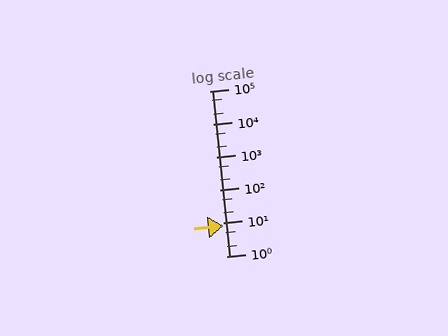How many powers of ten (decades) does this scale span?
The scale spans 5 decades, from 1 to 100000.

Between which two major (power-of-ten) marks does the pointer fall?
The pointer is between 1 and 10.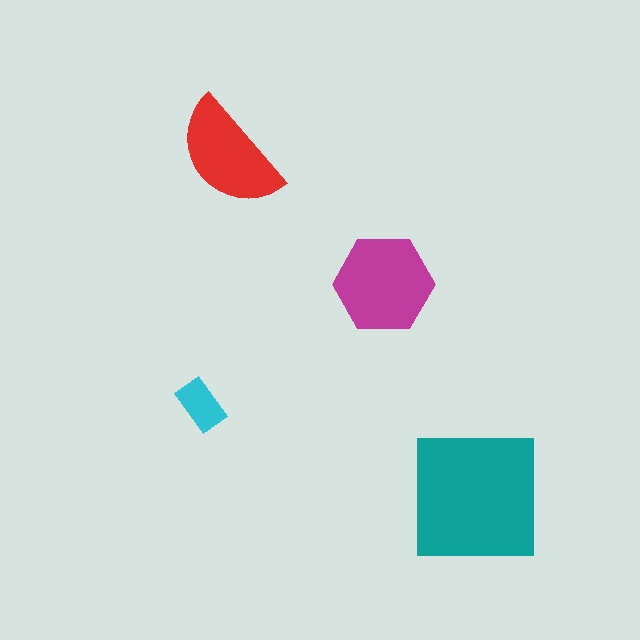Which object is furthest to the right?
The teal square is rightmost.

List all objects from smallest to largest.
The cyan rectangle, the red semicircle, the magenta hexagon, the teal square.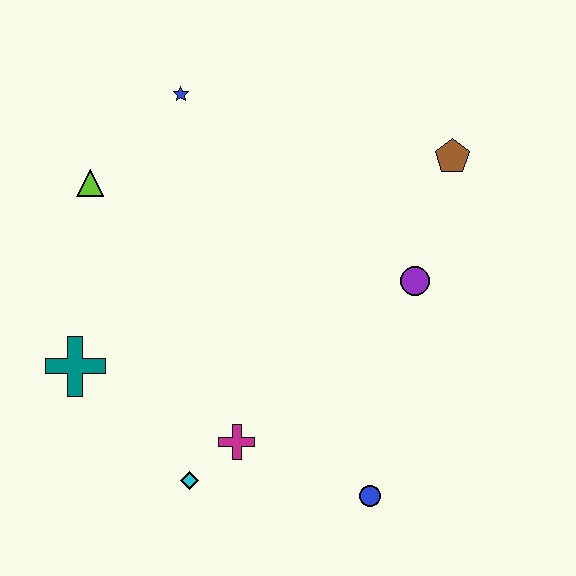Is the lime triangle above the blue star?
No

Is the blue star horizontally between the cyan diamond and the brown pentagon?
No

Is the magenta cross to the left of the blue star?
No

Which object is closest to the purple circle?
The brown pentagon is closest to the purple circle.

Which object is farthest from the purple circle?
The teal cross is farthest from the purple circle.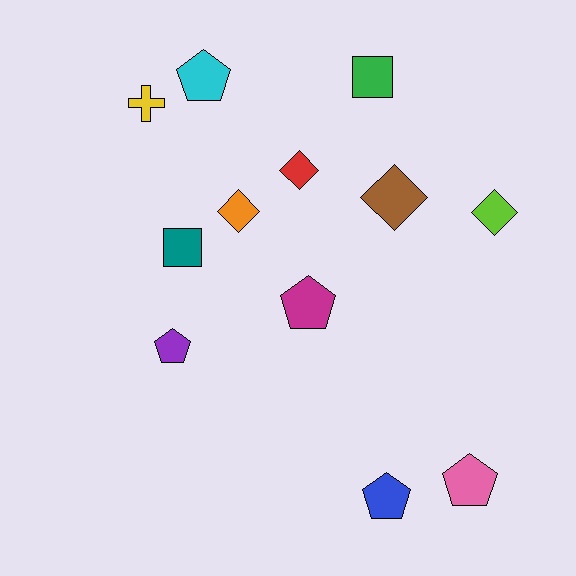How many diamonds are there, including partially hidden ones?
There are 4 diamonds.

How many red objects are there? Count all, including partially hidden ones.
There is 1 red object.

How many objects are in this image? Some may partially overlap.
There are 12 objects.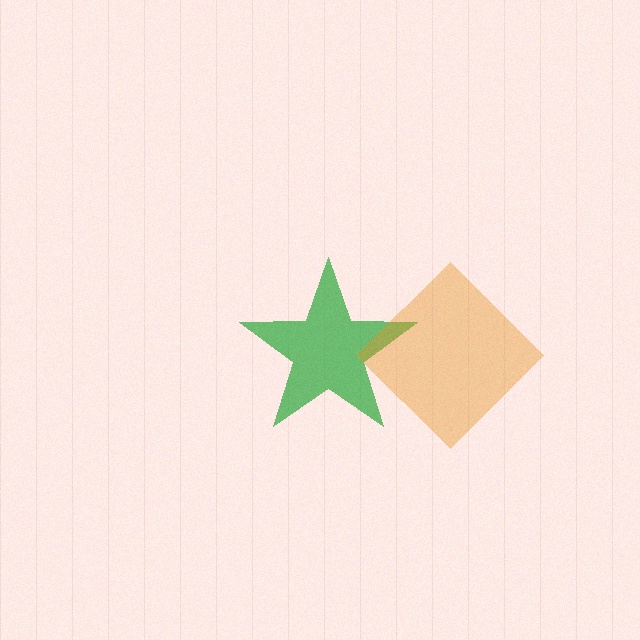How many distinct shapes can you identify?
There are 2 distinct shapes: a green star, an orange diamond.